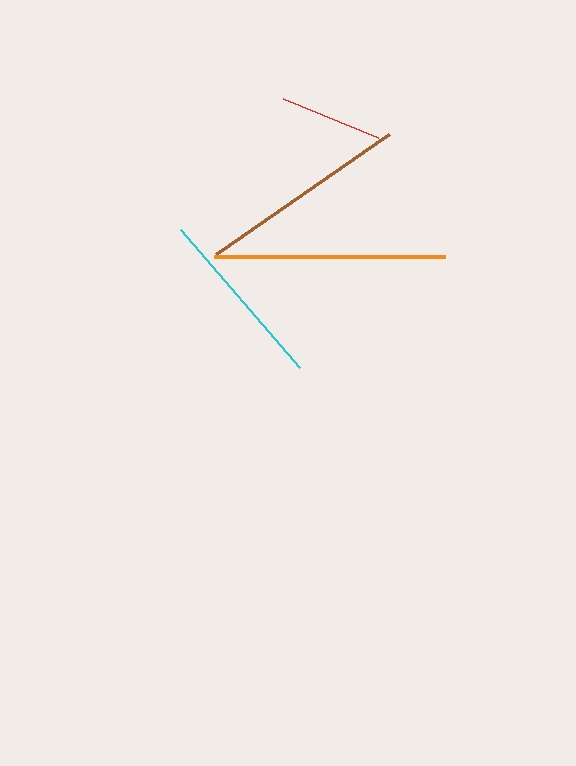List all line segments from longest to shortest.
From longest to shortest: orange, brown, cyan, red.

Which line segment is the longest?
The orange line is the longest at approximately 230 pixels.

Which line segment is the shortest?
The red line is the shortest at approximately 103 pixels.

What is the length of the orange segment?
The orange segment is approximately 230 pixels long.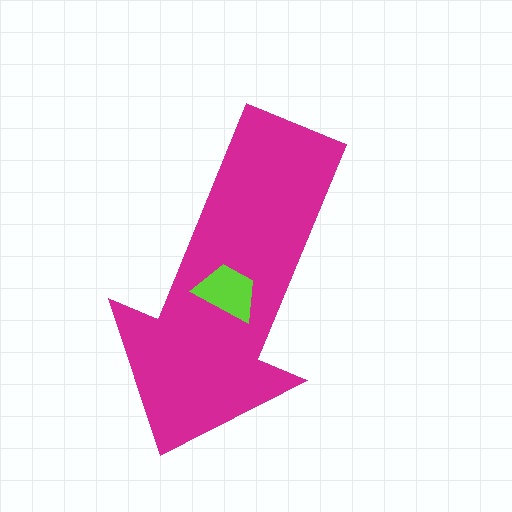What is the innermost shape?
The lime trapezoid.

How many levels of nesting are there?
2.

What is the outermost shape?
The magenta arrow.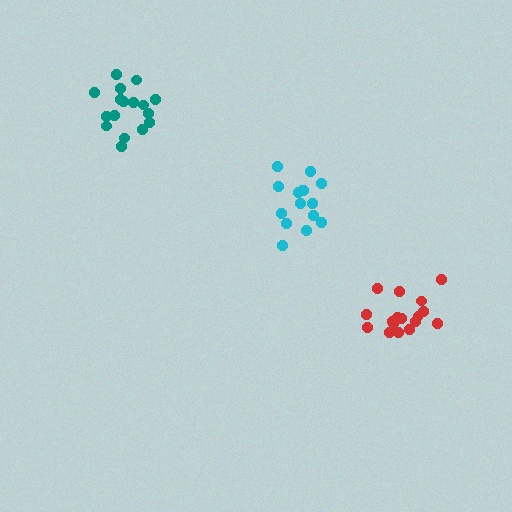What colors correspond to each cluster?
The clusters are colored: cyan, teal, red.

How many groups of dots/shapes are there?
There are 3 groups.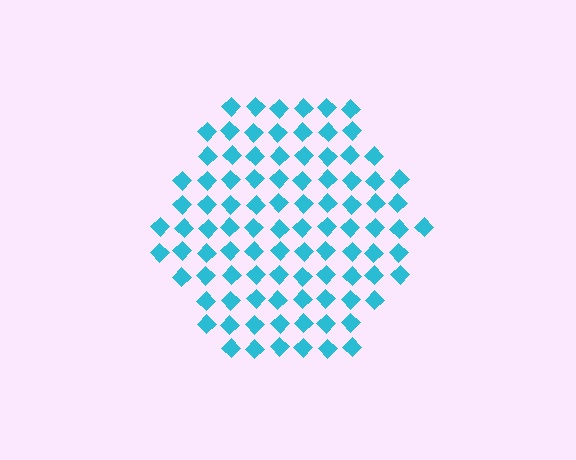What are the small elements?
The small elements are diamonds.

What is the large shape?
The large shape is a hexagon.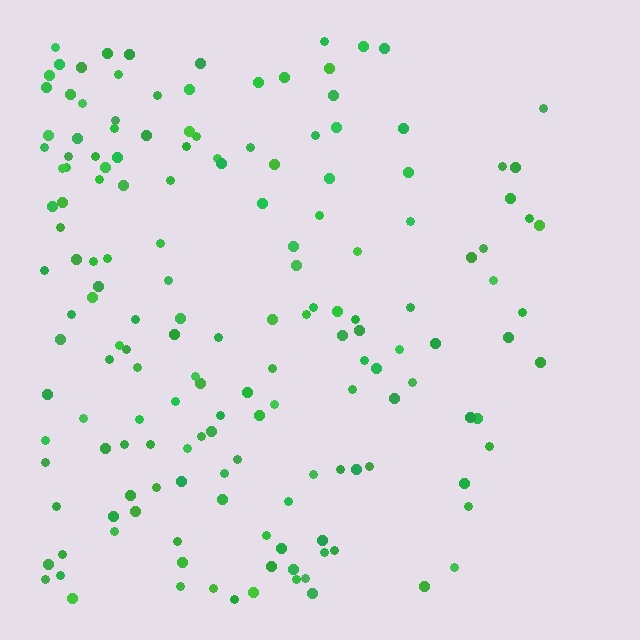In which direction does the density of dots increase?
From right to left, with the left side densest.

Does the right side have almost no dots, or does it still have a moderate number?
Still a moderate number, just noticeably fewer than the left.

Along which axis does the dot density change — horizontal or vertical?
Horizontal.